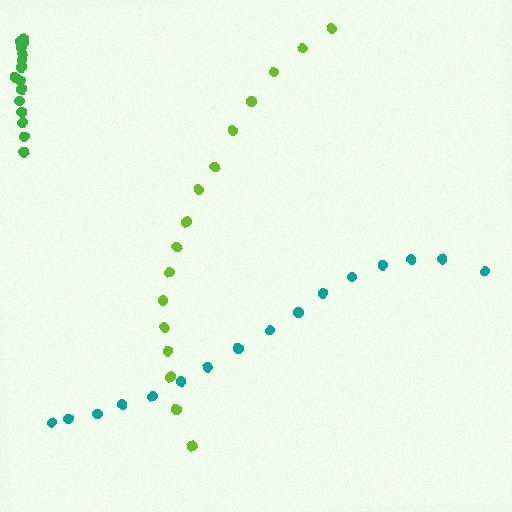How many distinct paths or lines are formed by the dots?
There are 3 distinct paths.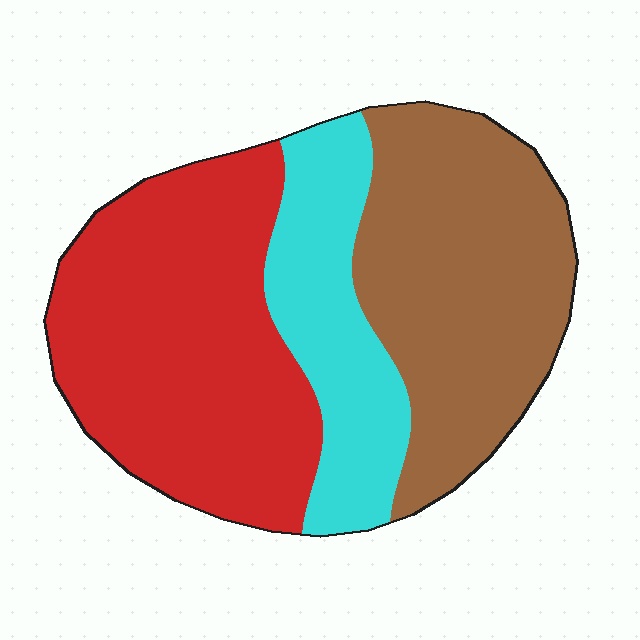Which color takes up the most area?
Red, at roughly 45%.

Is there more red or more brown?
Red.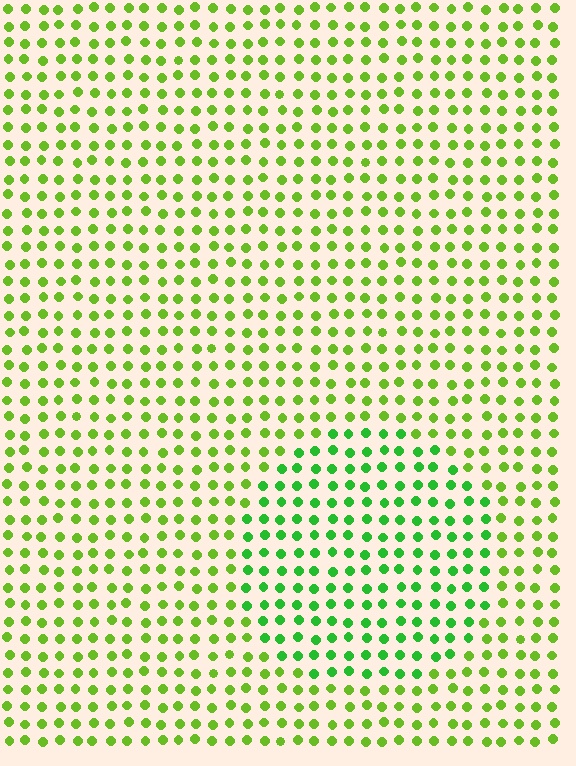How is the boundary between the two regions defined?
The boundary is defined purely by a slight shift in hue (about 30 degrees). Spacing, size, and orientation are identical on both sides.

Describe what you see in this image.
The image is filled with small lime elements in a uniform arrangement. A circle-shaped region is visible where the elements are tinted to a slightly different hue, forming a subtle color boundary.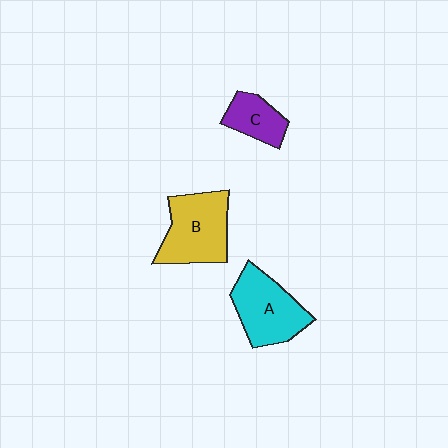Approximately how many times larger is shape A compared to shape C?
Approximately 1.8 times.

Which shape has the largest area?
Shape B (yellow).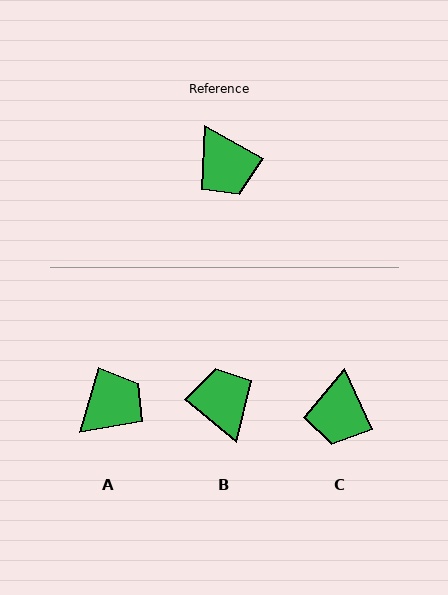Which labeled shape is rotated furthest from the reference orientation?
B, about 169 degrees away.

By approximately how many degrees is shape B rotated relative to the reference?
Approximately 169 degrees counter-clockwise.